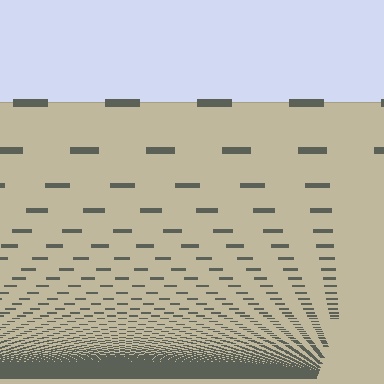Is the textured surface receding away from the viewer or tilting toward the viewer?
The surface appears to tilt toward the viewer. Texture elements get larger and sparser toward the top.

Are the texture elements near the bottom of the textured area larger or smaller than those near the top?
Smaller. The gradient is inverted — elements near the bottom are smaller and denser.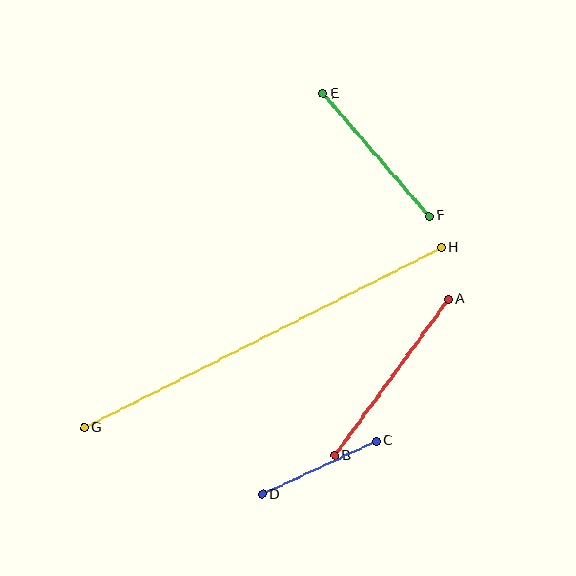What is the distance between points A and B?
The distance is approximately 193 pixels.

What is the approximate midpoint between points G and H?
The midpoint is at approximately (263, 338) pixels.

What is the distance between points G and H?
The distance is approximately 401 pixels.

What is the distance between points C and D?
The distance is approximately 126 pixels.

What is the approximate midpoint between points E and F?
The midpoint is at approximately (376, 155) pixels.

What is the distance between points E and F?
The distance is approximately 162 pixels.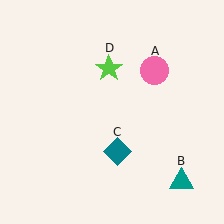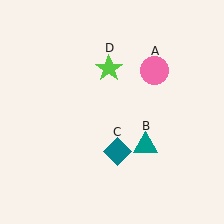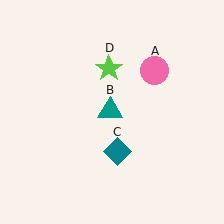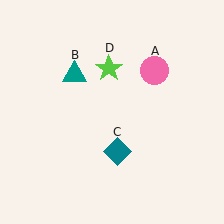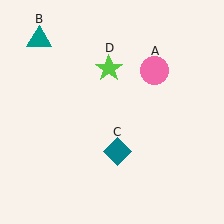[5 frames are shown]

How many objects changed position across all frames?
1 object changed position: teal triangle (object B).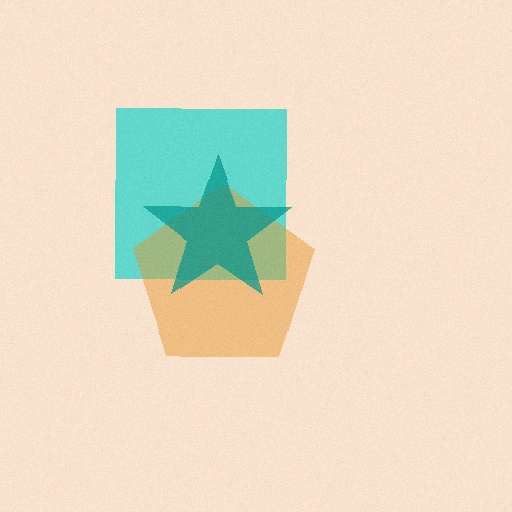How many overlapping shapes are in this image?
There are 3 overlapping shapes in the image.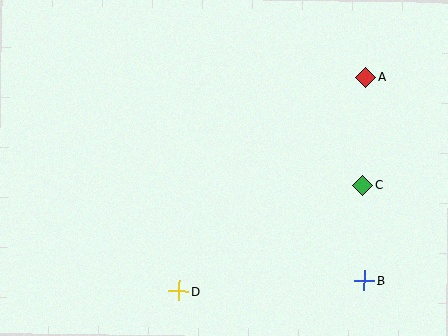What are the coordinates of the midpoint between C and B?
The midpoint between C and B is at (363, 233).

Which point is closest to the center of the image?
Point D at (179, 291) is closest to the center.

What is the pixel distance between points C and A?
The distance between C and A is 108 pixels.